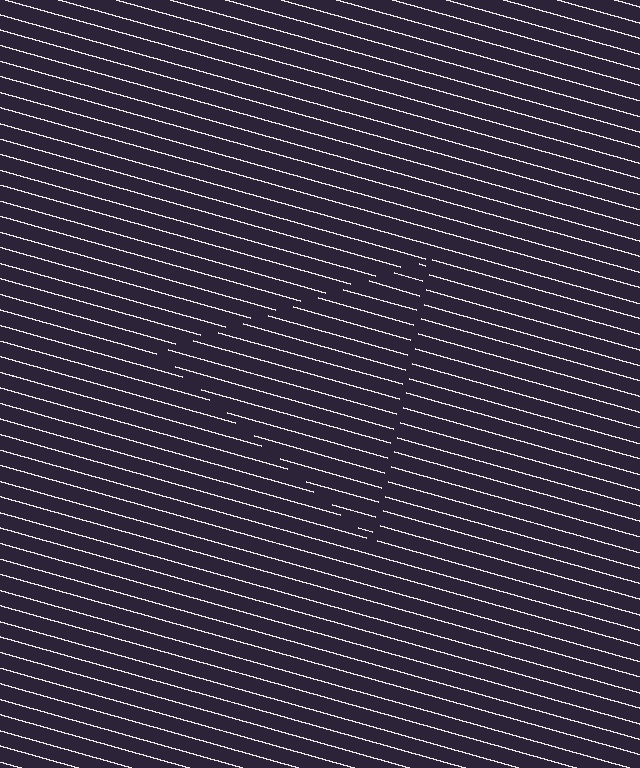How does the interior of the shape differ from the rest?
The interior of the shape contains the same grating, shifted by half a period — the contour is defined by the phase discontinuity where line-ends from the inner and outer gratings abut.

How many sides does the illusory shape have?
3 sides — the line-ends trace a triangle.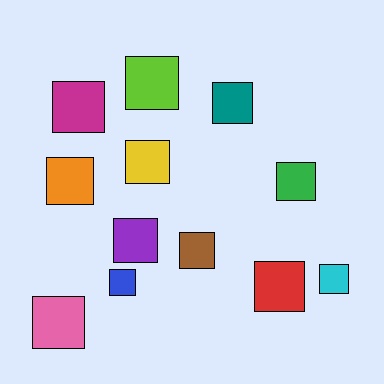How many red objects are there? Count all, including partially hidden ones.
There is 1 red object.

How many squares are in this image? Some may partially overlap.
There are 12 squares.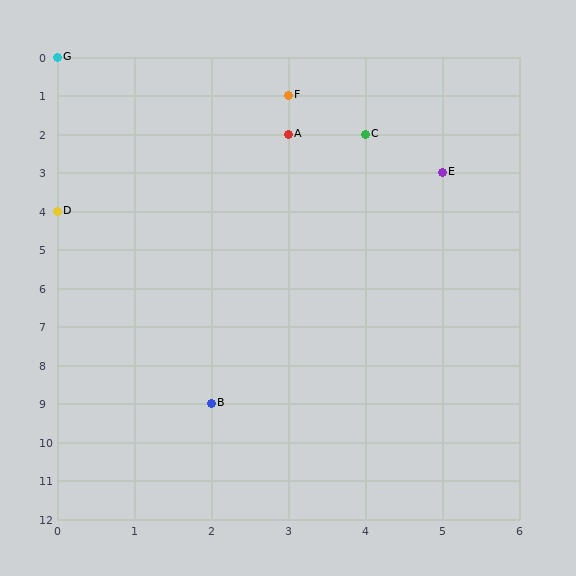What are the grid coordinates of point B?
Point B is at grid coordinates (2, 9).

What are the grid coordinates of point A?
Point A is at grid coordinates (3, 2).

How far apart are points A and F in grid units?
Points A and F are 1 row apart.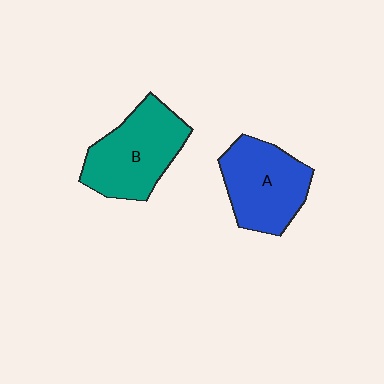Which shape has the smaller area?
Shape A (blue).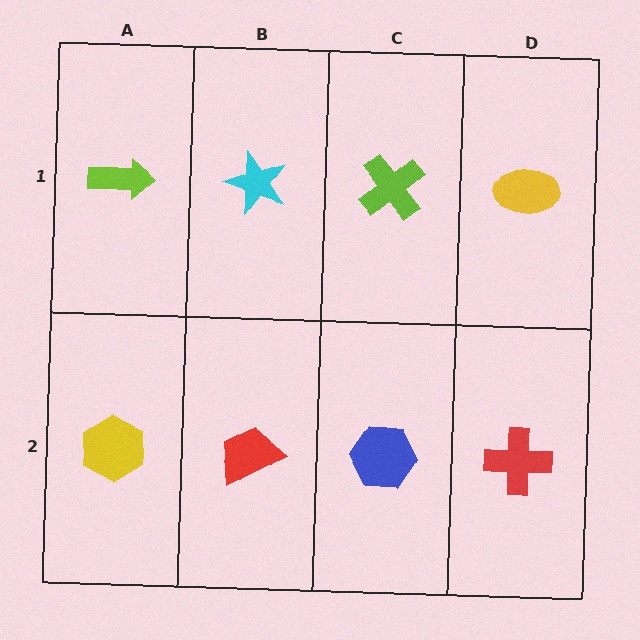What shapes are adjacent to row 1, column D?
A red cross (row 2, column D), a lime cross (row 1, column C).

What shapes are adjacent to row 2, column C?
A lime cross (row 1, column C), a red trapezoid (row 2, column B), a red cross (row 2, column D).